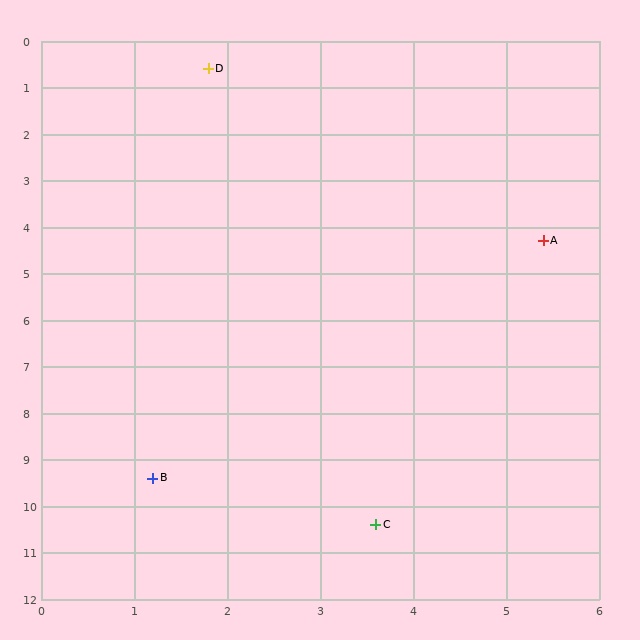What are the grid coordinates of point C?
Point C is at approximately (3.6, 10.4).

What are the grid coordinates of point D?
Point D is at approximately (1.8, 0.6).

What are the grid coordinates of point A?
Point A is at approximately (5.4, 4.3).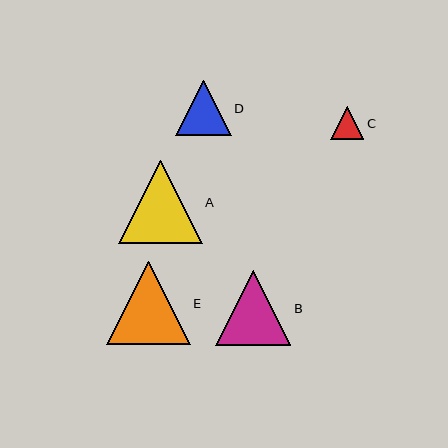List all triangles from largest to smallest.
From largest to smallest: A, E, B, D, C.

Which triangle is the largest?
Triangle A is the largest with a size of approximately 84 pixels.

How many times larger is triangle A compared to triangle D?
Triangle A is approximately 1.5 times the size of triangle D.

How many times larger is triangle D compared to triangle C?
Triangle D is approximately 1.7 times the size of triangle C.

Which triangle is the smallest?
Triangle C is the smallest with a size of approximately 33 pixels.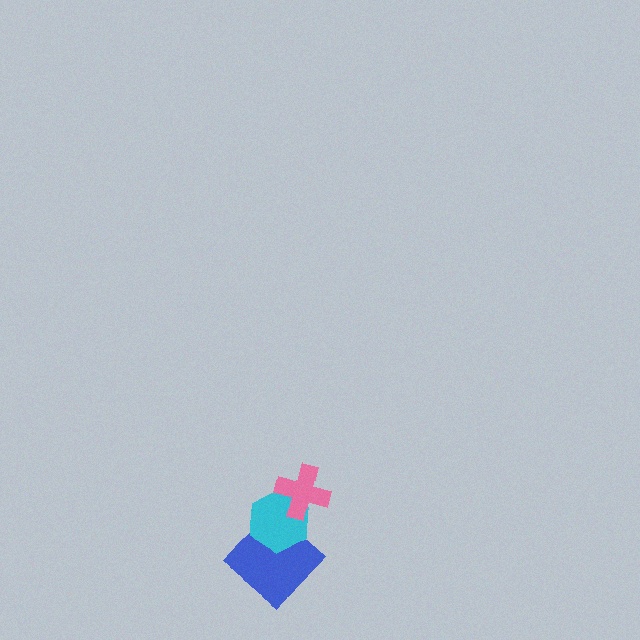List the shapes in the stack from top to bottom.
From top to bottom: the pink cross, the cyan hexagon, the blue diamond.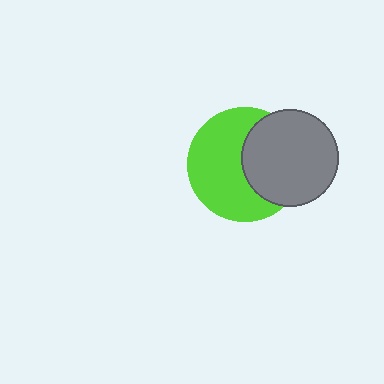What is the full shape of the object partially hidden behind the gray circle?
The partially hidden object is a lime circle.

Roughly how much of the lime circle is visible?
About half of it is visible (roughly 60%).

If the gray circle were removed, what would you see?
You would see the complete lime circle.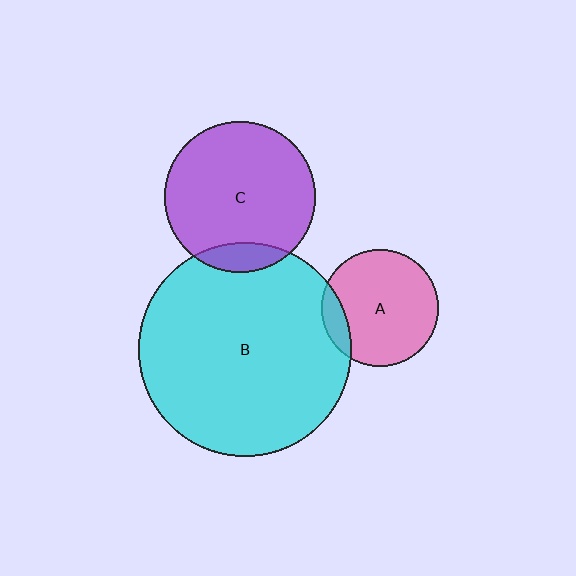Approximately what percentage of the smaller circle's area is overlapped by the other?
Approximately 10%.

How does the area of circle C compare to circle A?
Approximately 1.7 times.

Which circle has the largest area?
Circle B (cyan).